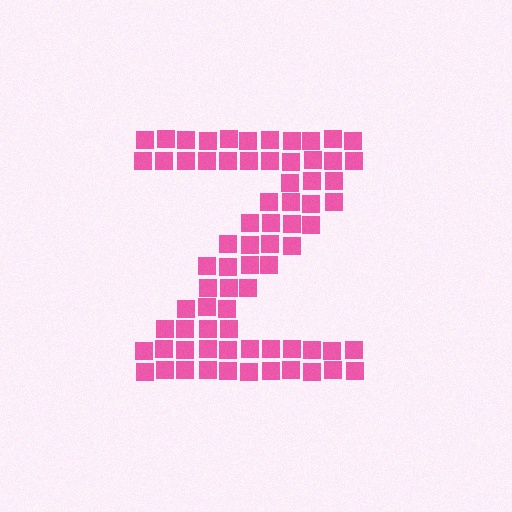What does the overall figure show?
The overall figure shows the letter Z.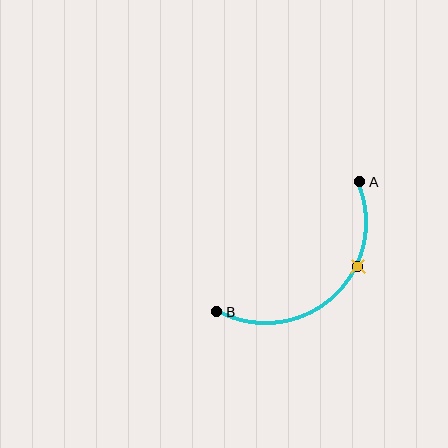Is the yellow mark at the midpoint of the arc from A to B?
No. The yellow mark lies on the arc but is closer to endpoint A. The arc midpoint would be at the point on the curve equidistant along the arc from both A and B.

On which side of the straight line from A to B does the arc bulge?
The arc bulges below and to the right of the straight line connecting A and B.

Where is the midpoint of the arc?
The arc midpoint is the point on the curve farthest from the straight line joining A and B. It sits below and to the right of that line.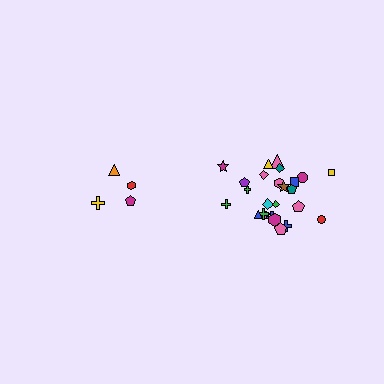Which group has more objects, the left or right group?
The right group.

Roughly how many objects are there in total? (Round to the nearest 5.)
Roughly 30 objects in total.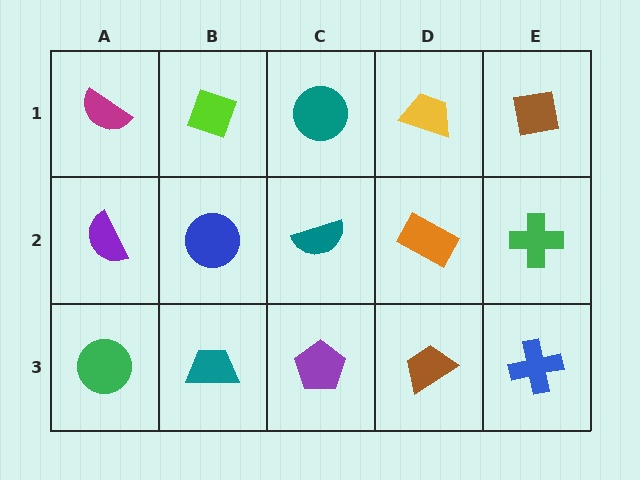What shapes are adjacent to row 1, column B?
A blue circle (row 2, column B), a magenta semicircle (row 1, column A), a teal circle (row 1, column C).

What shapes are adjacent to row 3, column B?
A blue circle (row 2, column B), a green circle (row 3, column A), a purple pentagon (row 3, column C).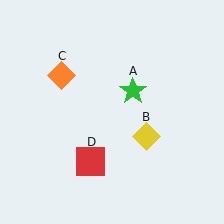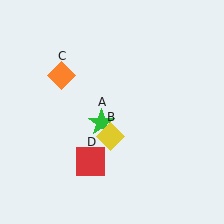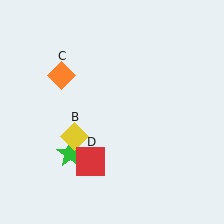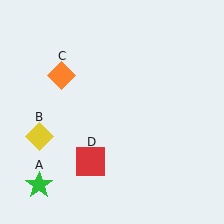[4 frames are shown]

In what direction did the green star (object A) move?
The green star (object A) moved down and to the left.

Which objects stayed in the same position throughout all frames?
Orange diamond (object C) and red square (object D) remained stationary.